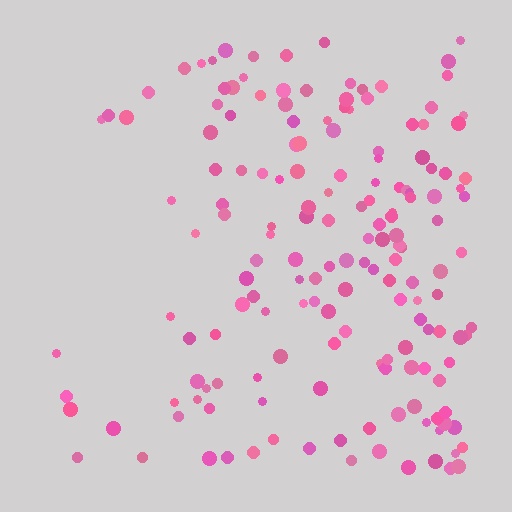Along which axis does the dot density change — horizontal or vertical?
Horizontal.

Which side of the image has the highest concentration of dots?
The right.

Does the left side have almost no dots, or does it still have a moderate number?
Still a moderate number, just noticeably fewer than the right.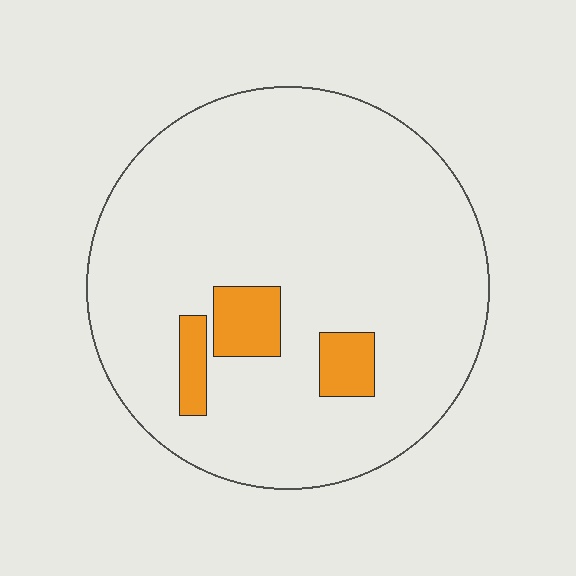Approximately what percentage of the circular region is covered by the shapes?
Approximately 10%.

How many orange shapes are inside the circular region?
3.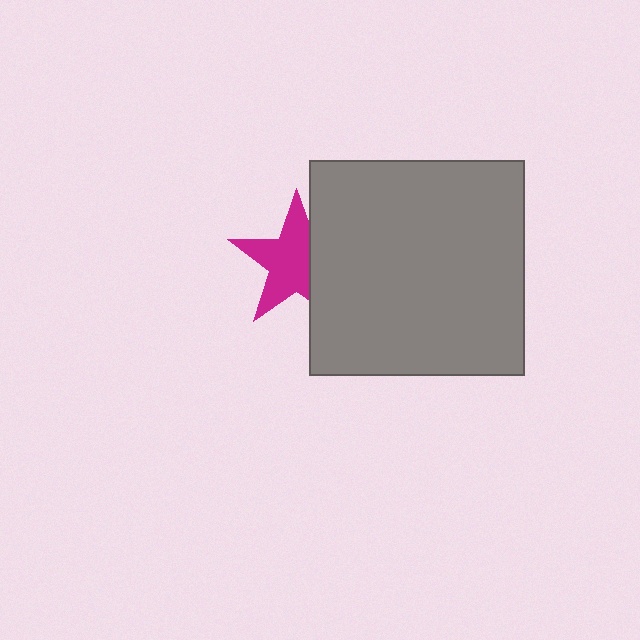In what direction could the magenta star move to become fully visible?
The magenta star could move left. That would shift it out from behind the gray square entirely.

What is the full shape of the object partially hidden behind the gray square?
The partially hidden object is a magenta star.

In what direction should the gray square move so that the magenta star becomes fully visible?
The gray square should move right. That is the shortest direction to clear the overlap and leave the magenta star fully visible.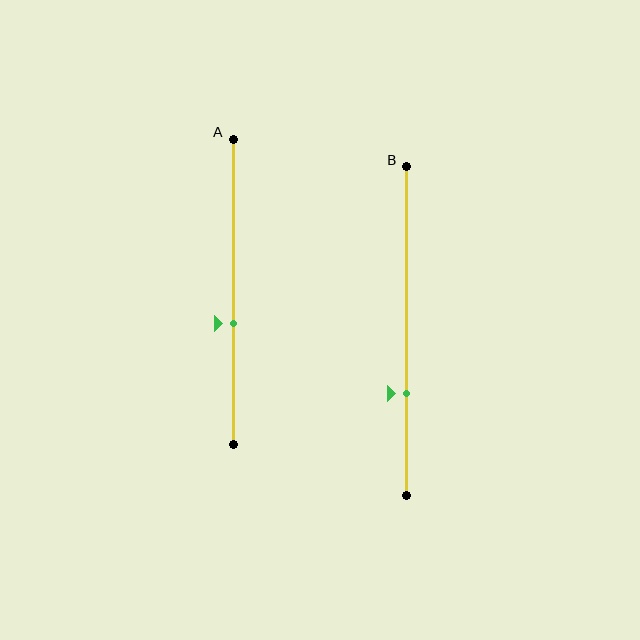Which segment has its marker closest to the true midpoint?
Segment A has its marker closest to the true midpoint.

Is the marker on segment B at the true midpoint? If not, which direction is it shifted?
No, the marker on segment B is shifted downward by about 19% of the segment length.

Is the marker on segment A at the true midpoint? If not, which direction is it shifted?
No, the marker on segment A is shifted downward by about 11% of the segment length.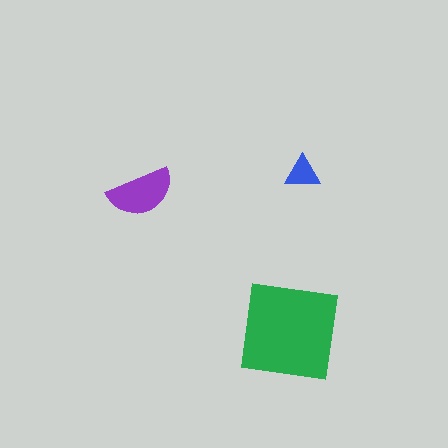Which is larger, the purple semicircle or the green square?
The green square.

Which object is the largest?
The green square.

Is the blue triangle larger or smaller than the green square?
Smaller.